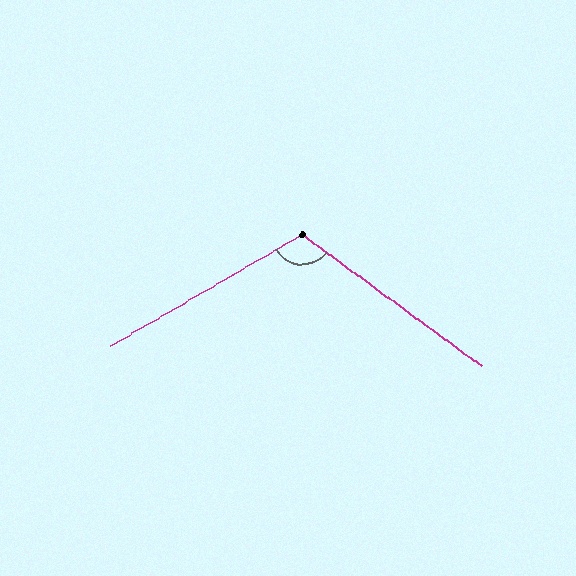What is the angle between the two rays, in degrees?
Approximately 114 degrees.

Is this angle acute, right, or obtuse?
It is obtuse.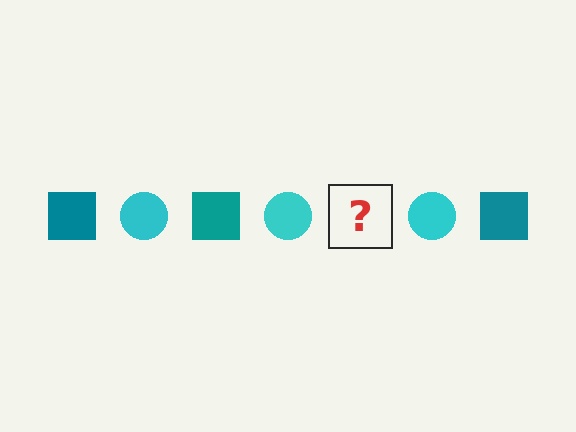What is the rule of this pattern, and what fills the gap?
The rule is that the pattern alternates between teal square and cyan circle. The gap should be filled with a teal square.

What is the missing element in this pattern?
The missing element is a teal square.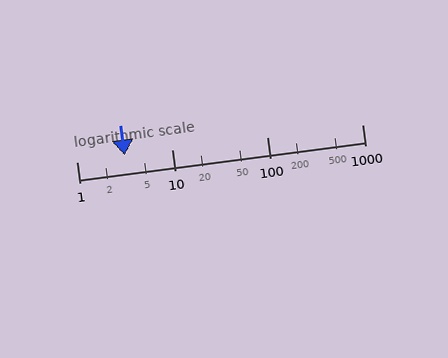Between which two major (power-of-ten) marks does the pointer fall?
The pointer is between 1 and 10.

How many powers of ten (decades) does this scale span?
The scale spans 3 decades, from 1 to 1000.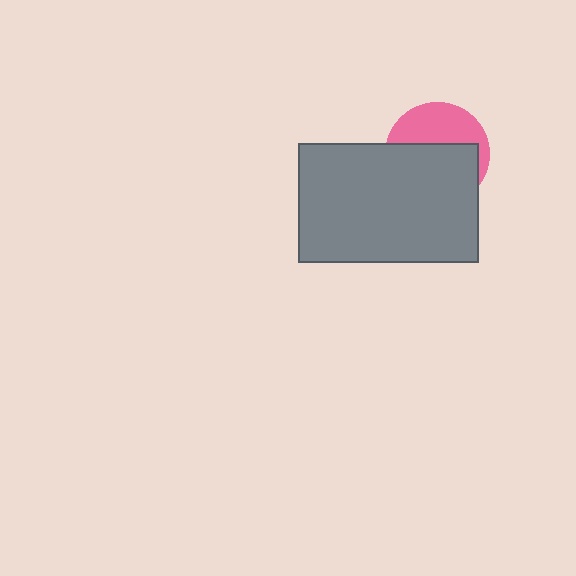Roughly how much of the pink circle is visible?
A small part of it is visible (roughly 41%).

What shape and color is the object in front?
The object in front is a gray rectangle.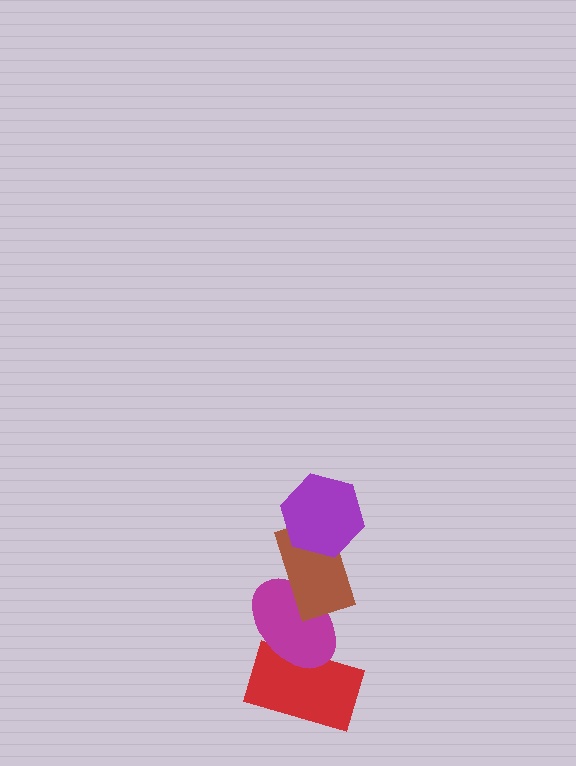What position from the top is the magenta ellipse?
The magenta ellipse is 3rd from the top.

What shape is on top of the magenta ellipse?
The brown rectangle is on top of the magenta ellipse.